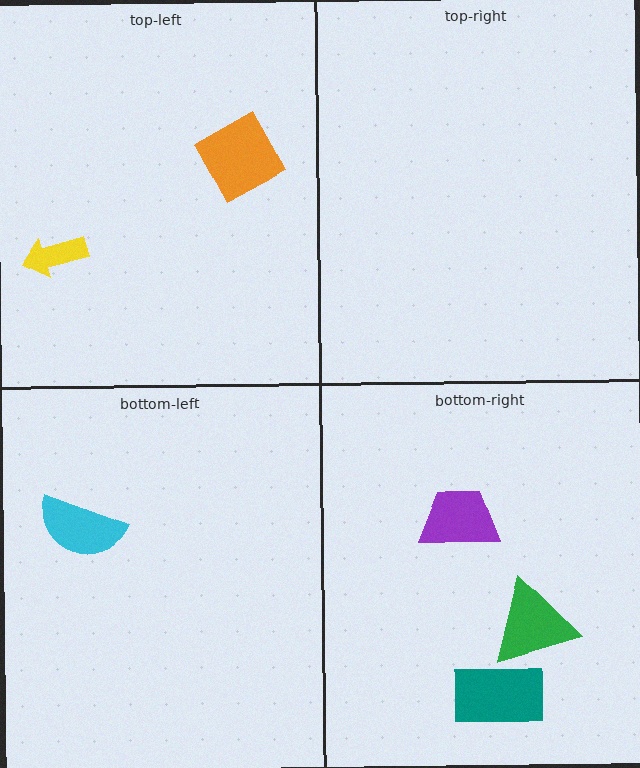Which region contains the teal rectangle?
The bottom-right region.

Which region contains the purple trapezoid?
The bottom-right region.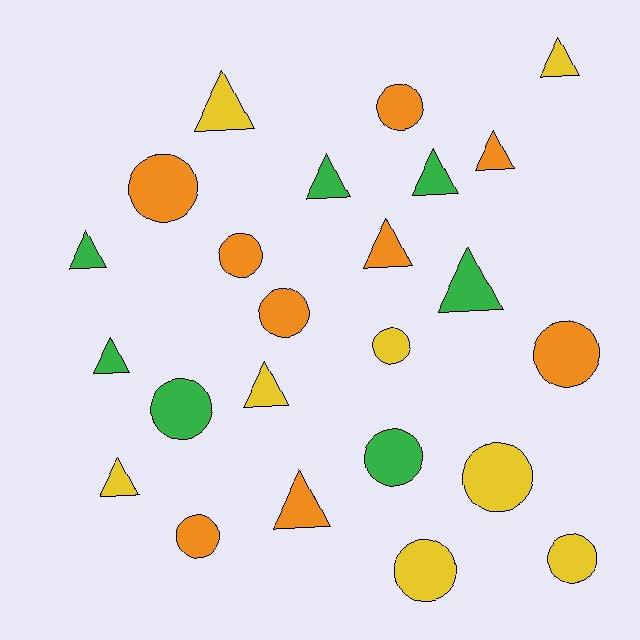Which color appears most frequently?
Orange, with 9 objects.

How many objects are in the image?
There are 24 objects.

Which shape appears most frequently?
Triangle, with 12 objects.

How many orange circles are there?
There are 6 orange circles.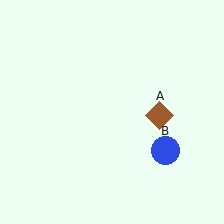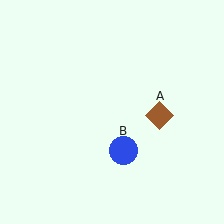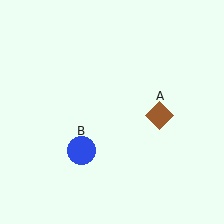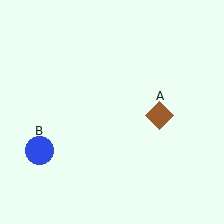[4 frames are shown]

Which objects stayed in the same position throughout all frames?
Brown diamond (object A) remained stationary.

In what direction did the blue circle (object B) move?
The blue circle (object B) moved left.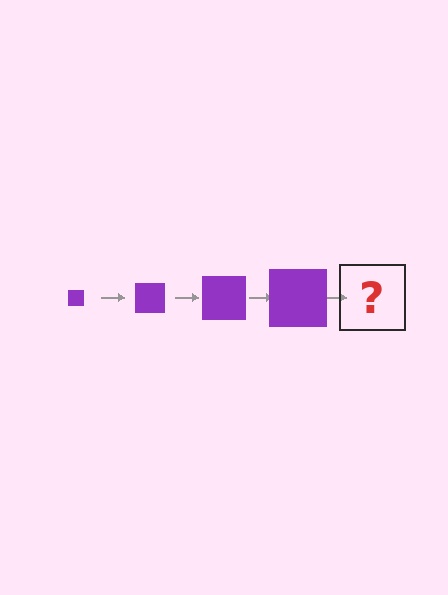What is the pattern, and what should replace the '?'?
The pattern is that the square gets progressively larger each step. The '?' should be a purple square, larger than the previous one.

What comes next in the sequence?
The next element should be a purple square, larger than the previous one.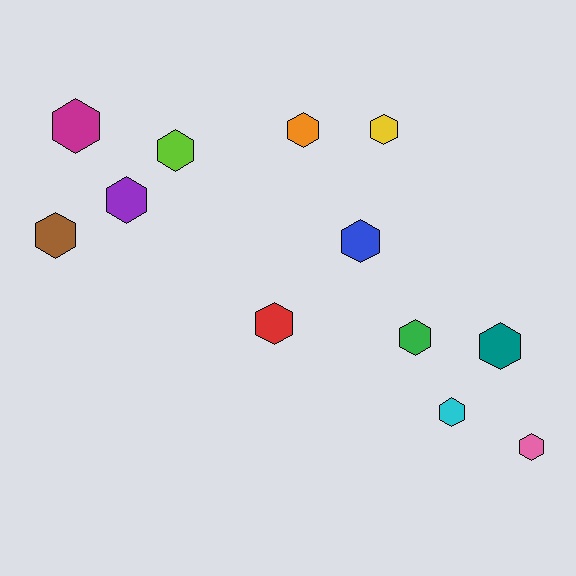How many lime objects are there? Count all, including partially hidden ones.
There is 1 lime object.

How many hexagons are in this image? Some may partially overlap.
There are 12 hexagons.